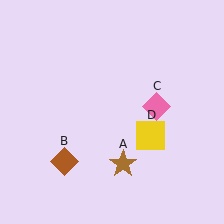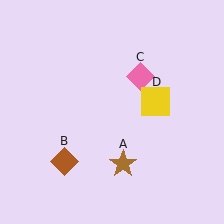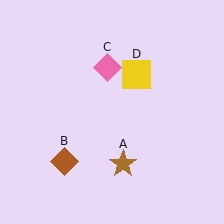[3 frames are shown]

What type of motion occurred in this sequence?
The pink diamond (object C), yellow square (object D) rotated counterclockwise around the center of the scene.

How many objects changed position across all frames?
2 objects changed position: pink diamond (object C), yellow square (object D).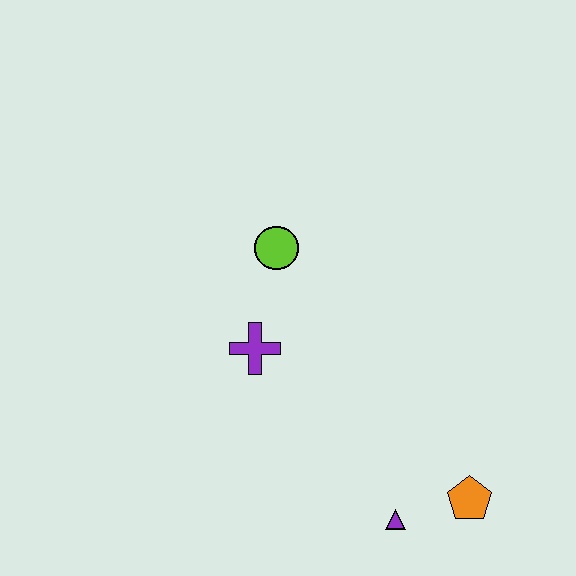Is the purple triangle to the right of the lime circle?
Yes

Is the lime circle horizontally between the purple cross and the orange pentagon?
Yes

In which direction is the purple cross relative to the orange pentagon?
The purple cross is to the left of the orange pentagon.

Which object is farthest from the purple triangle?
The lime circle is farthest from the purple triangle.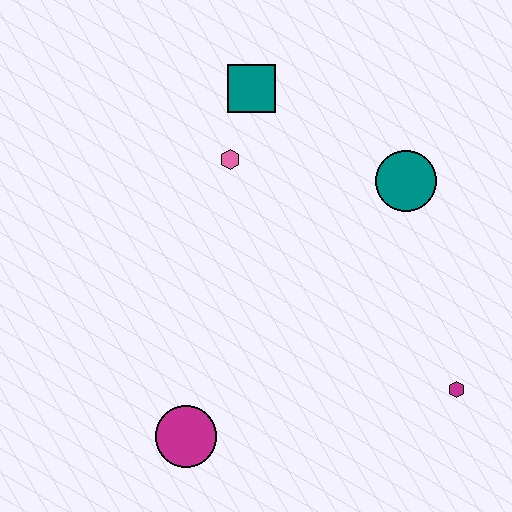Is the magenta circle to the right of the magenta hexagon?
No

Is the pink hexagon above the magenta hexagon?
Yes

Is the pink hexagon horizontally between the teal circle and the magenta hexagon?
No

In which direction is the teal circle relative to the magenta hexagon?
The teal circle is above the magenta hexagon.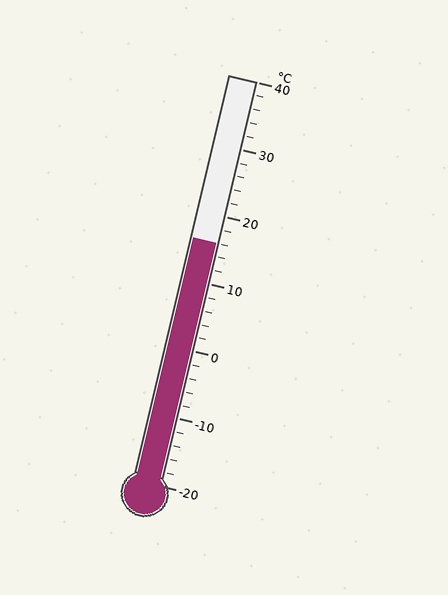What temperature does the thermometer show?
The thermometer shows approximately 16°C.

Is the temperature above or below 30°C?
The temperature is below 30°C.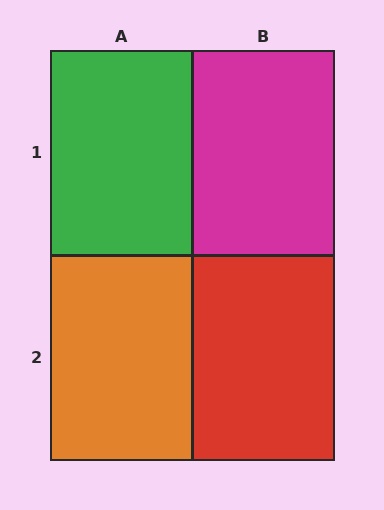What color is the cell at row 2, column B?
Red.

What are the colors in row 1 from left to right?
Green, magenta.